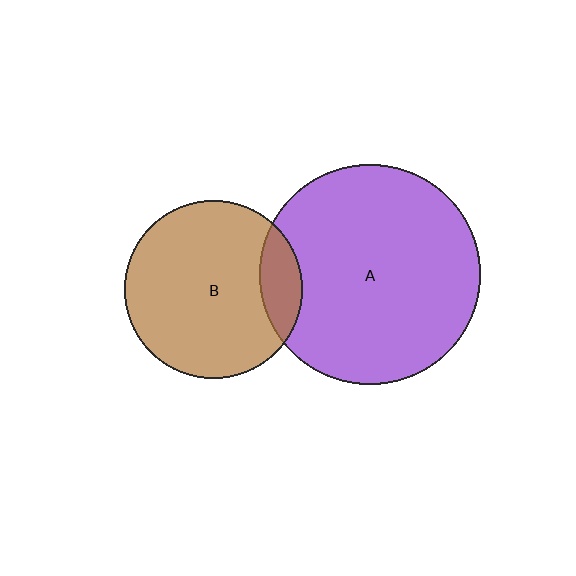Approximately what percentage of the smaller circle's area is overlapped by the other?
Approximately 15%.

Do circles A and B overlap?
Yes.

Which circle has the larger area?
Circle A (purple).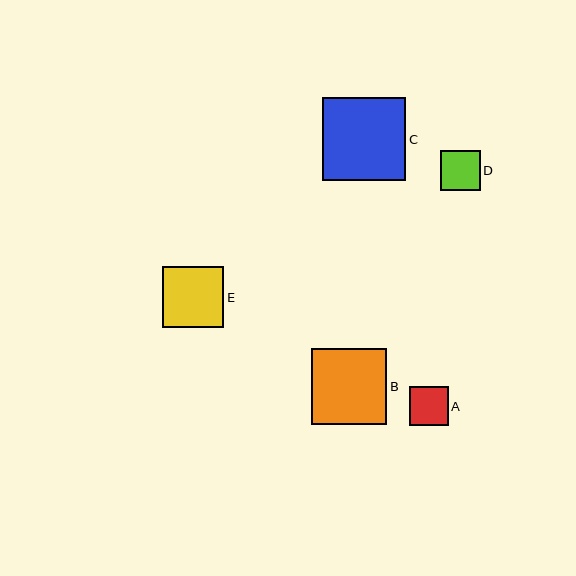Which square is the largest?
Square C is the largest with a size of approximately 83 pixels.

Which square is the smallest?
Square A is the smallest with a size of approximately 39 pixels.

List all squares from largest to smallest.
From largest to smallest: C, B, E, D, A.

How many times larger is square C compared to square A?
Square C is approximately 2.1 times the size of square A.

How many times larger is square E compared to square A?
Square E is approximately 1.6 times the size of square A.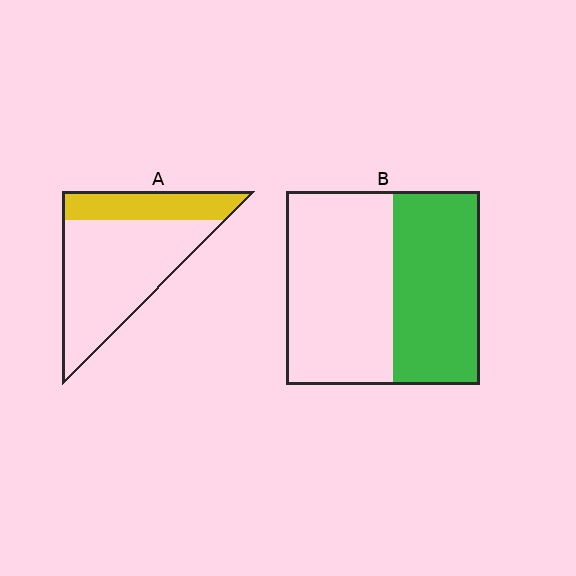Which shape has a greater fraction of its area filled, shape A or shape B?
Shape B.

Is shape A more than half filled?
No.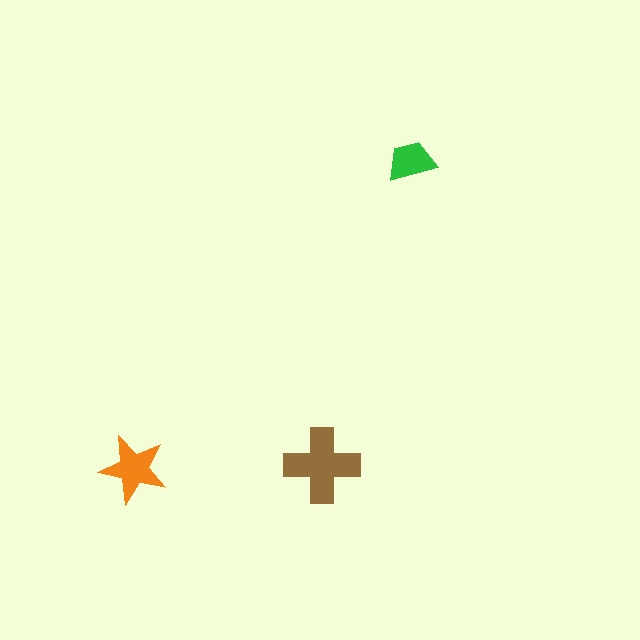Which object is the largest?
The brown cross.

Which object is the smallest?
The green trapezoid.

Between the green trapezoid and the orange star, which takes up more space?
The orange star.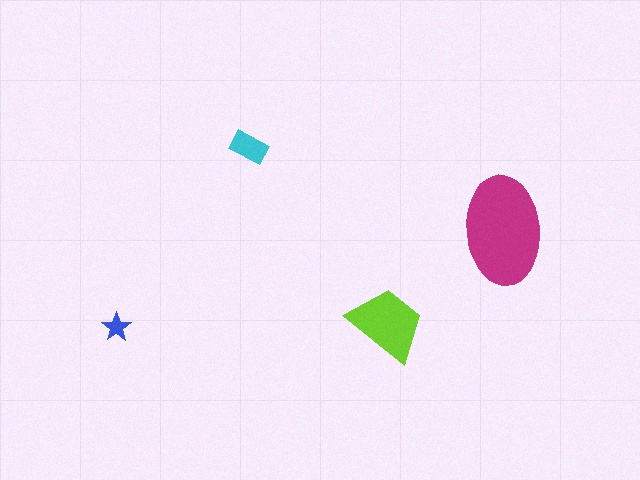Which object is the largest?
The magenta ellipse.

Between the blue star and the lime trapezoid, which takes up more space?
The lime trapezoid.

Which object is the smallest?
The blue star.